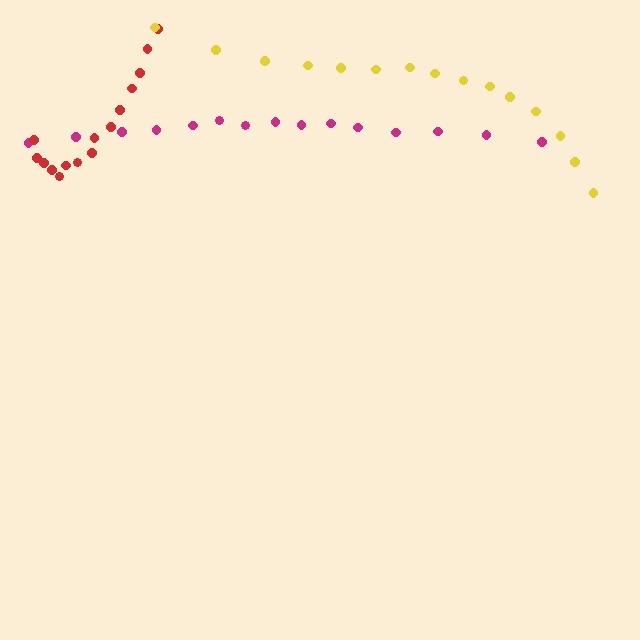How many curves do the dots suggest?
There are 3 distinct paths.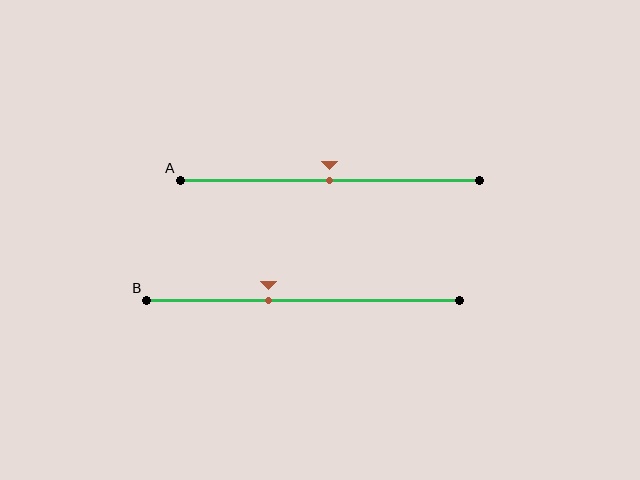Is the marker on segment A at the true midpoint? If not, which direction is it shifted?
Yes, the marker on segment A is at the true midpoint.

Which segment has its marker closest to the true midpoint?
Segment A has its marker closest to the true midpoint.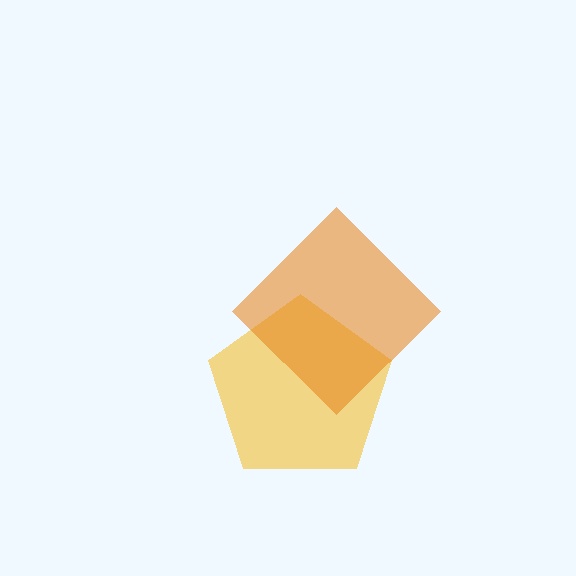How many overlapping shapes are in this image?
There are 2 overlapping shapes in the image.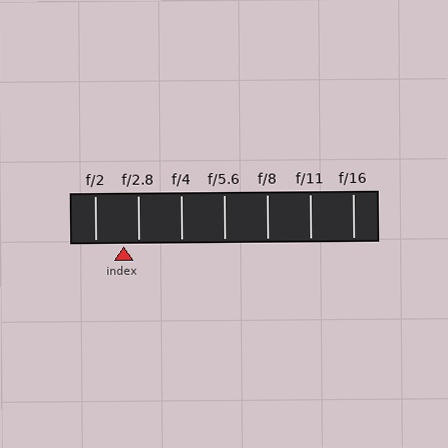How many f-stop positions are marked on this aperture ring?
There are 7 f-stop positions marked.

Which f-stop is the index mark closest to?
The index mark is closest to f/2.8.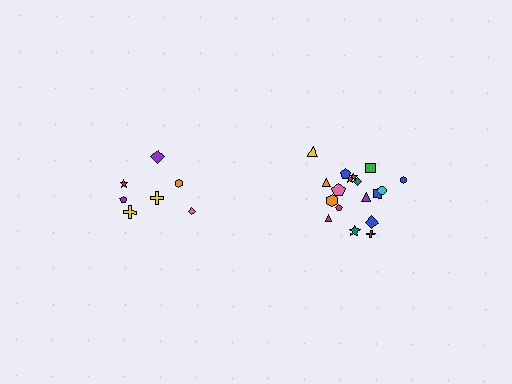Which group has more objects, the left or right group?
The right group.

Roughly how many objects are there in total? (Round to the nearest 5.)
Roughly 25 objects in total.